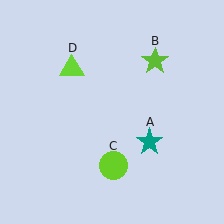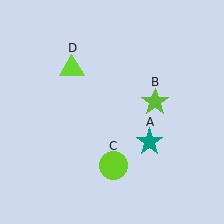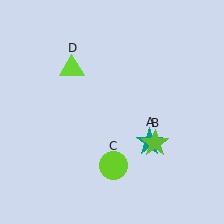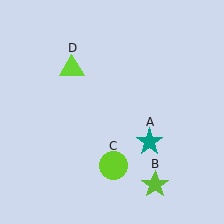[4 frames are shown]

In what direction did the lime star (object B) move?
The lime star (object B) moved down.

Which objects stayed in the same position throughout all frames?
Teal star (object A) and lime circle (object C) and lime triangle (object D) remained stationary.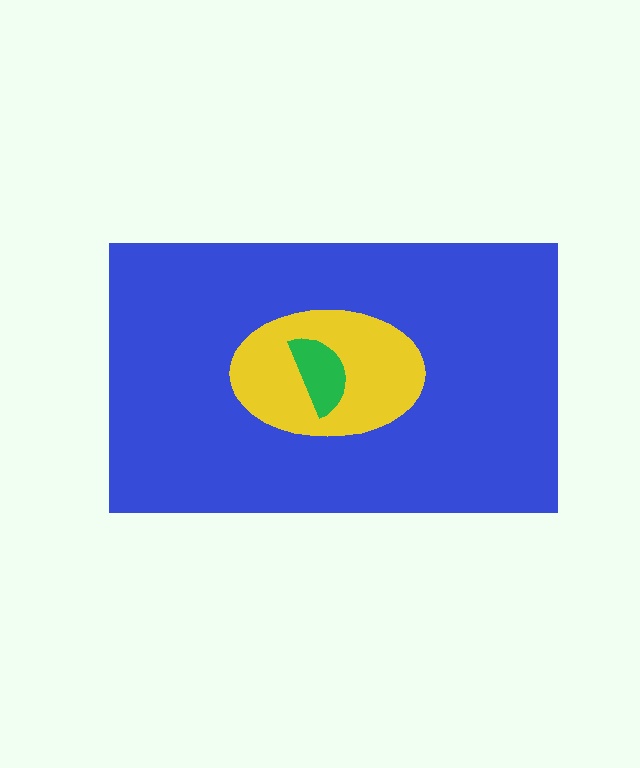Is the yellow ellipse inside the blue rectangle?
Yes.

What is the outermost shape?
The blue rectangle.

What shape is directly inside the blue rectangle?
The yellow ellipse.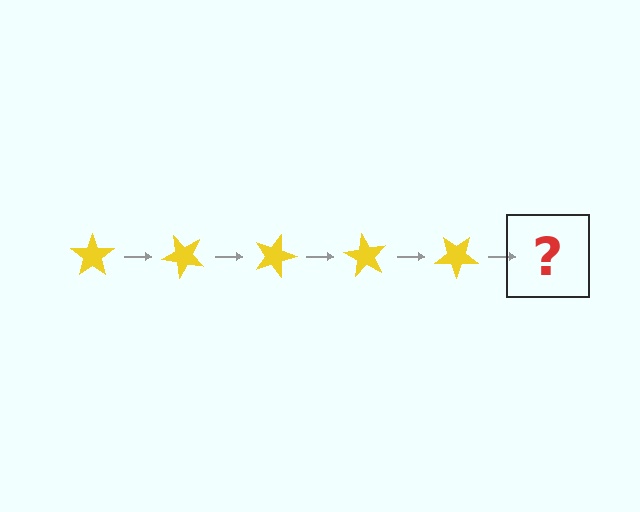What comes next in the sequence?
The next element should be a yellow star rotated 225 degrees.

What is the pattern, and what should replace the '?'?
The pattern is that the star rotates 45 degrees each step. The '?' should be a yellow star rotated 225 degrees.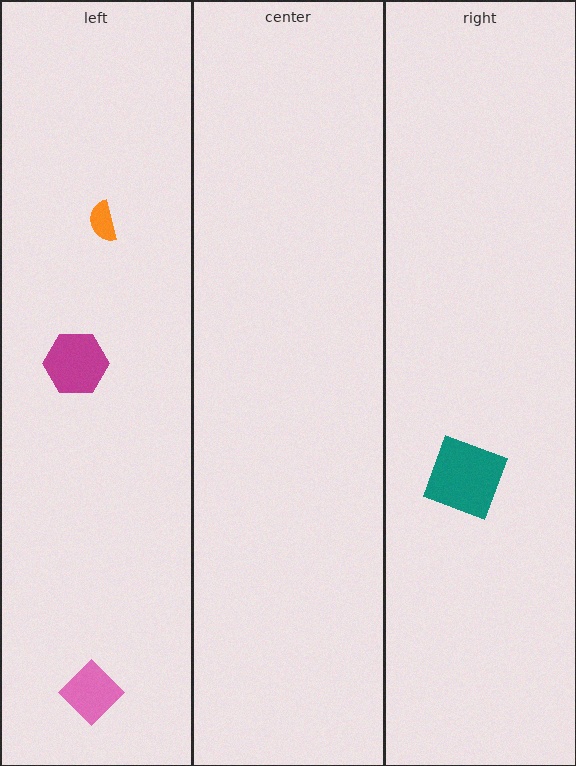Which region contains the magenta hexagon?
The left region.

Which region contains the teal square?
The right region.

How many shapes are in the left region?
3.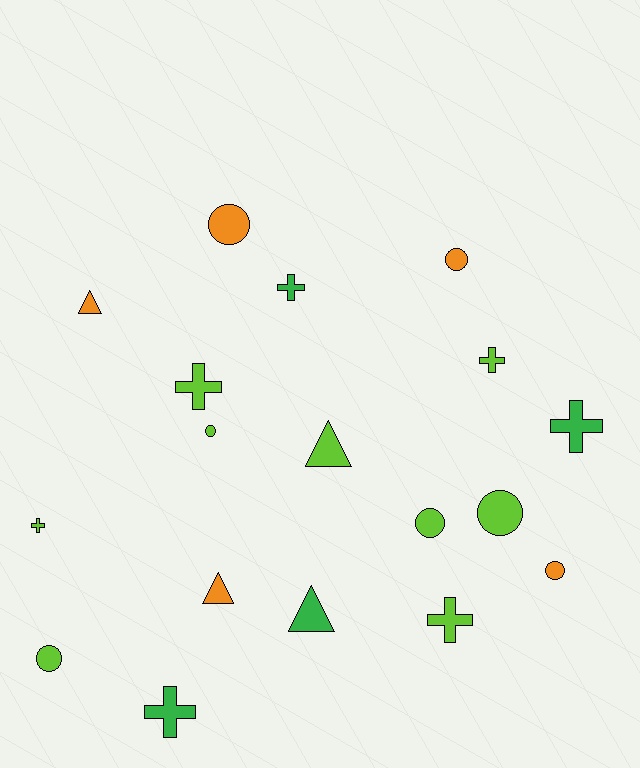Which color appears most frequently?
Lime, with 9 objects.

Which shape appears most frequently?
Cross, with 7 objects.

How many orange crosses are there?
There are no orange crosses.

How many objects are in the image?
There are 18 objects.